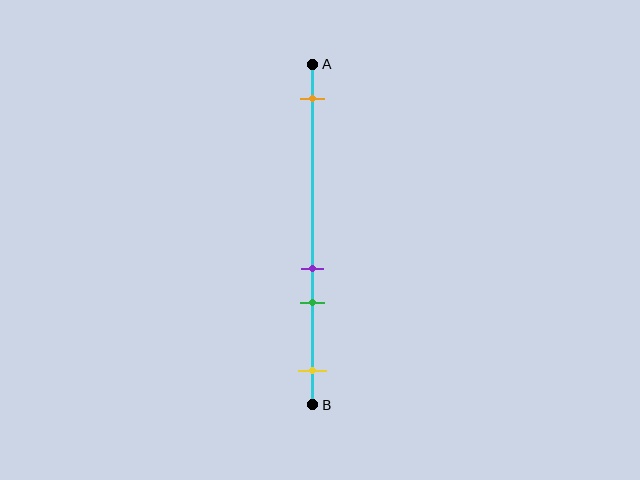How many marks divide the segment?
There are 4 marks dividing the segment.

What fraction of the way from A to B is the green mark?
The green mark is approximately 70% (0.7) of the way from A to B.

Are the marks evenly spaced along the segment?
No, the marks are not evenly spaced.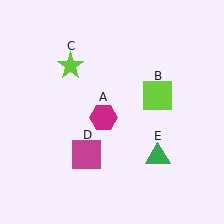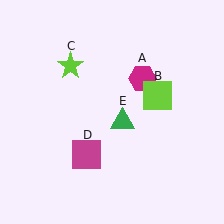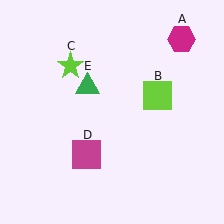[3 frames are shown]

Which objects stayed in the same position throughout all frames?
Lime square (object B) and lime star (object C) and magenta square (object D) remained stationary.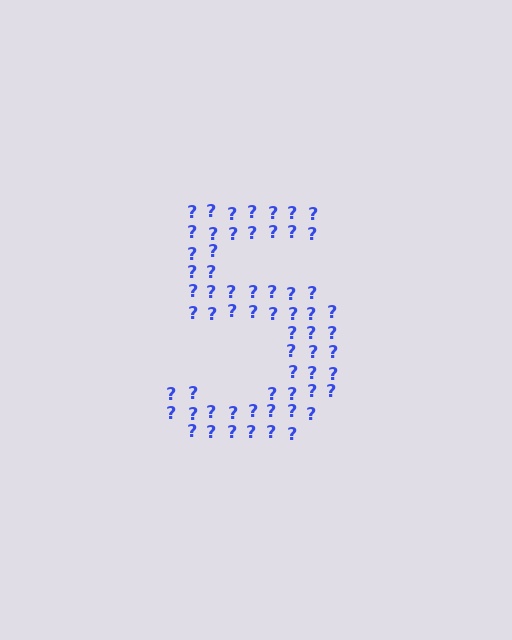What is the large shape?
The large shape is the digit 5.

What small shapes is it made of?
It is made of small question marks.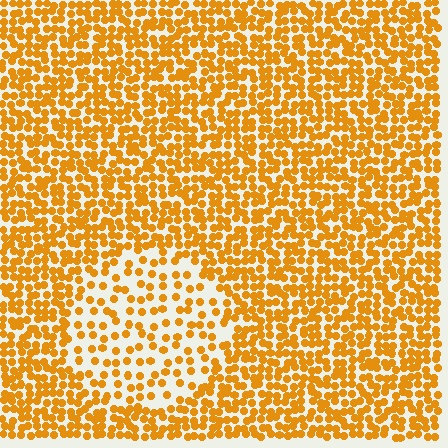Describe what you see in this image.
The image contains small orange elements arranged at two different densities. A circle-shaped region is visible where the elements are less densely packed than the surrounding area.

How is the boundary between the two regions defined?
The boundary is defined by a change in element density (approximately 2.2x ratio). All elements are the same color, size, and shape.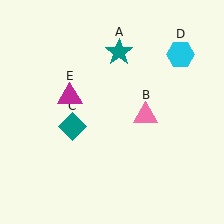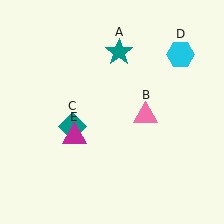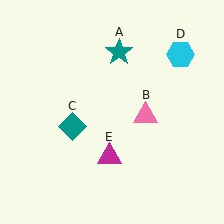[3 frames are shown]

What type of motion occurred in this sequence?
The magenta triangle (object E) rotated counterclockwise around the center of the scene.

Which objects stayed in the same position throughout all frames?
Teal star (object A) and pink triangle (object B) and teal diamond (object C) and cyan hexagon (object D) remained stationary.